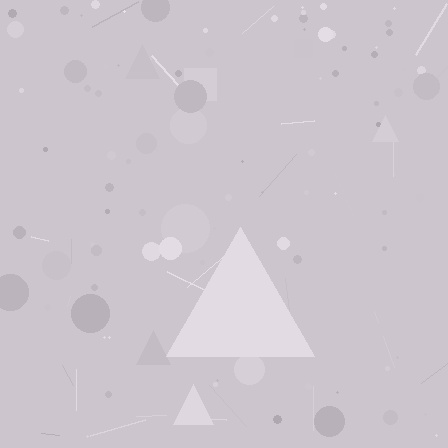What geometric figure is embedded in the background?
A triangle is embedded in the background.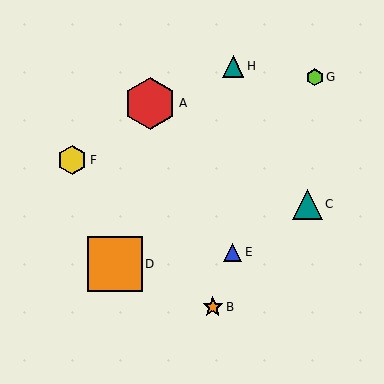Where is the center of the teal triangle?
The center of the teal triangle is at (233, 66).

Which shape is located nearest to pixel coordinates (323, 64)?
The lime hexagon (labeled G) at (315, 77) is nearest to that location.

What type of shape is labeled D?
Shape D is an orange square.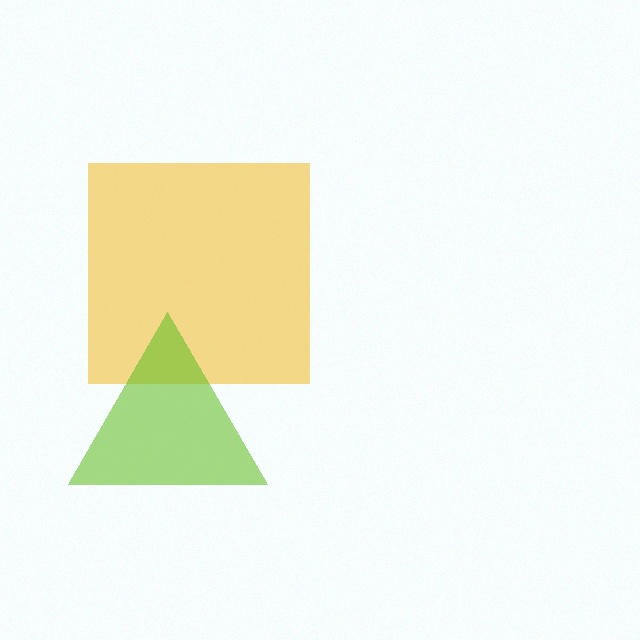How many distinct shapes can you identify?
There are 2 distinct shapes: a yellow square, a lime triangle.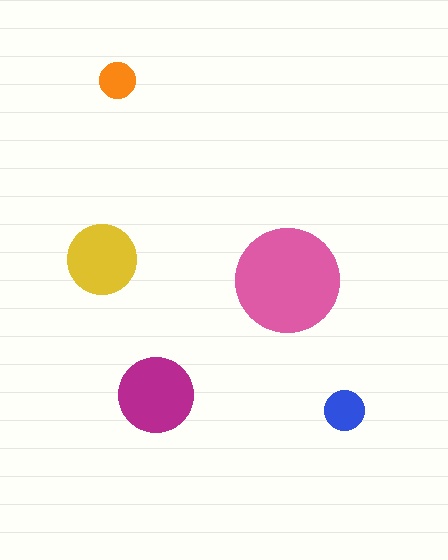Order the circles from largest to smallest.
the pink one, the magenta one, the yellow one, the blue one, the orange one.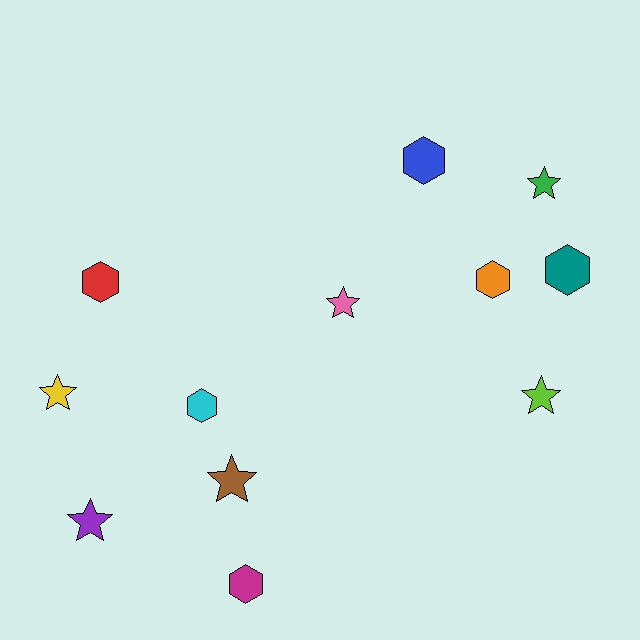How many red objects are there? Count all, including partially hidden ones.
There is 1 red object.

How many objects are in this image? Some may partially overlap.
There are 12 objects.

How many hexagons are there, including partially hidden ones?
There are 6 hexagons.